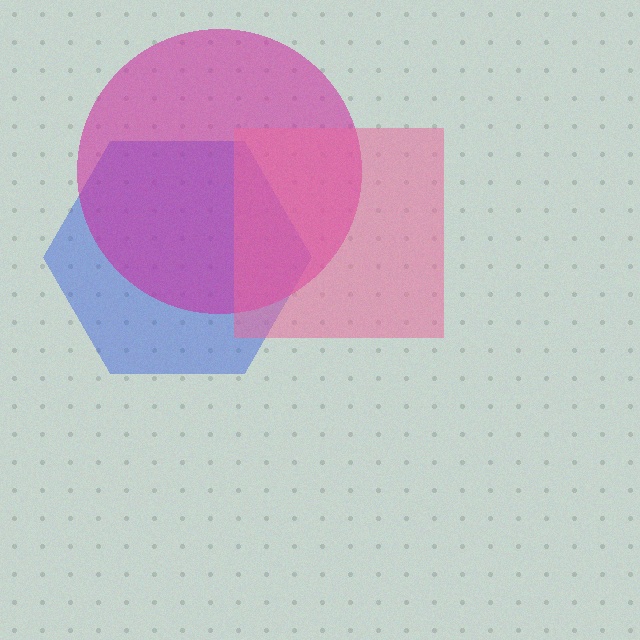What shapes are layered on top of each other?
The layered shapes are: a blue hexagon, a magenta circle, a pink square.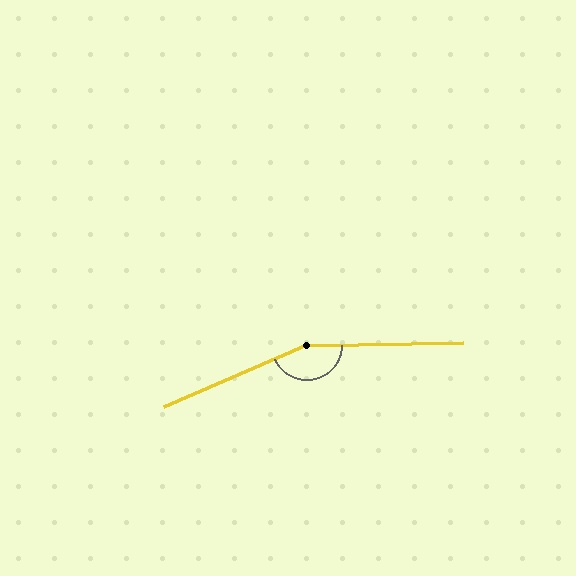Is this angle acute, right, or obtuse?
It is obtuse.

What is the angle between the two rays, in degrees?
Approximately 158 degrees.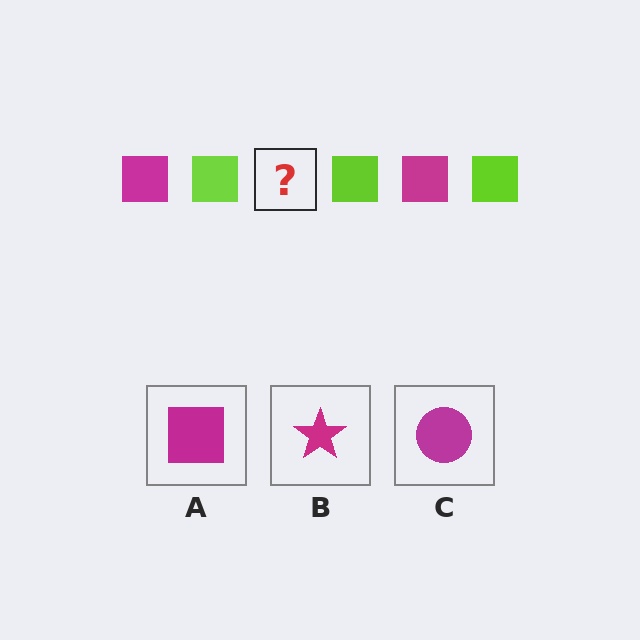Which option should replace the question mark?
Option A.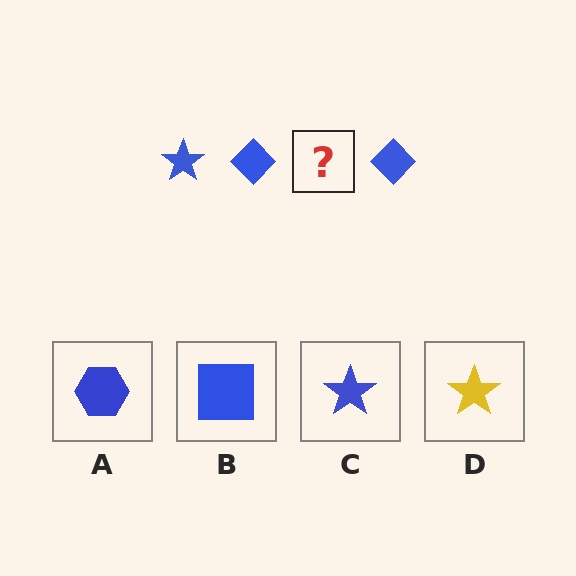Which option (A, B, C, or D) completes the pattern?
C.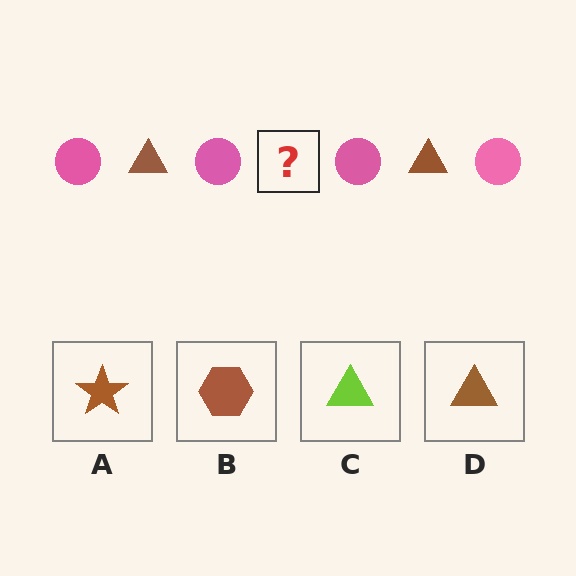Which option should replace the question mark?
Option D.